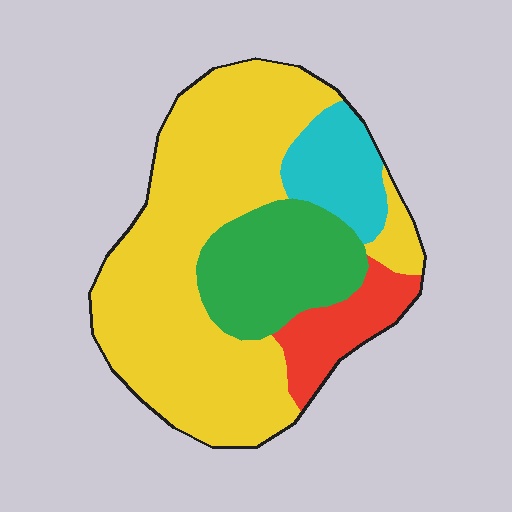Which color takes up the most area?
Yellow, at roughly 60%.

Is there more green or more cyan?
Green.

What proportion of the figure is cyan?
Cyan covers around 10% of the figure.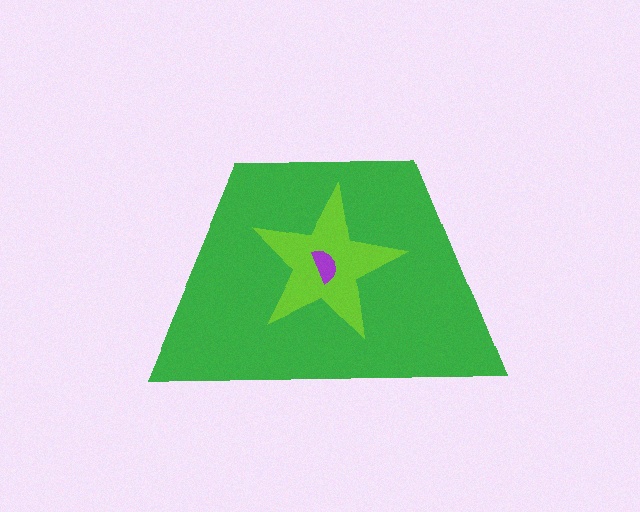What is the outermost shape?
The green trapezoid.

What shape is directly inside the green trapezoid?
The lime star.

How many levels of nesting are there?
3.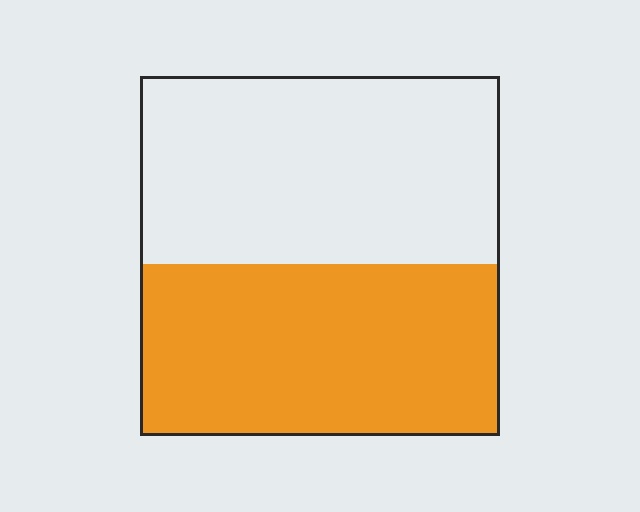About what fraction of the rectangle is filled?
About one half (1/2).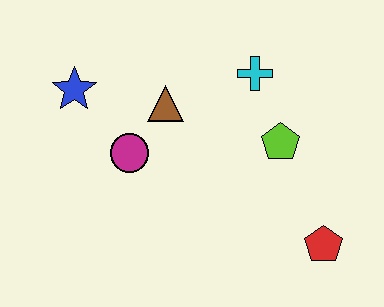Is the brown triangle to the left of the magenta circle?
No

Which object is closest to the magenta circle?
The brown triangle is closest to the magenta circle.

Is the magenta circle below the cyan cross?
Yes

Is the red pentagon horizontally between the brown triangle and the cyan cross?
No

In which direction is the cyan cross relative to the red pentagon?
The cyan cross is above the red pentagon.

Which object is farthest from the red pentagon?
The blue star is farthest from the red pentagon.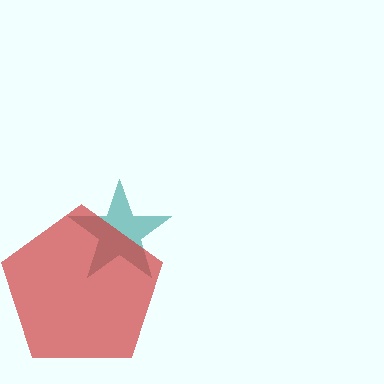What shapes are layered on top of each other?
The layered shapes are: a teal star, a red pentagon.